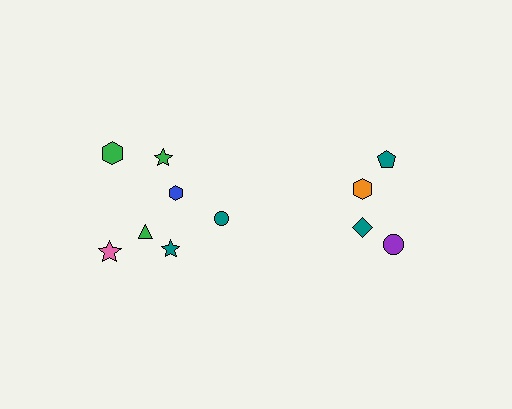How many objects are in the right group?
There are 4 objects.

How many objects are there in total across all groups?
There are 11 objects.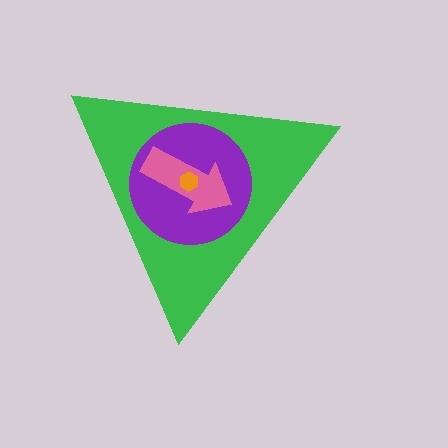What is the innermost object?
The orange hexagon.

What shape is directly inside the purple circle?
The pink arrow.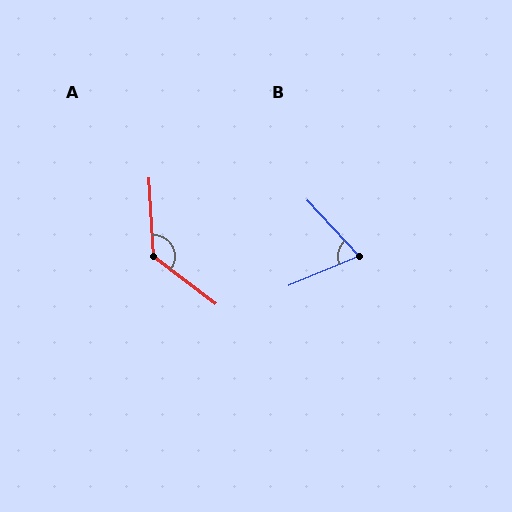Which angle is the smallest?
B, at approximately 70 degrees.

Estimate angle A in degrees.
Approximately 130 degrees.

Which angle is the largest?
A, at approximately 130 degrees.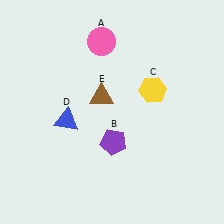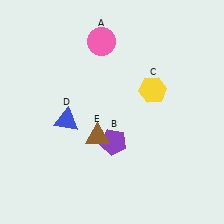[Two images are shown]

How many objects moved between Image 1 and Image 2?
1 object moved between the two images.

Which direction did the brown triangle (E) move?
The brown triangle (E) moved down.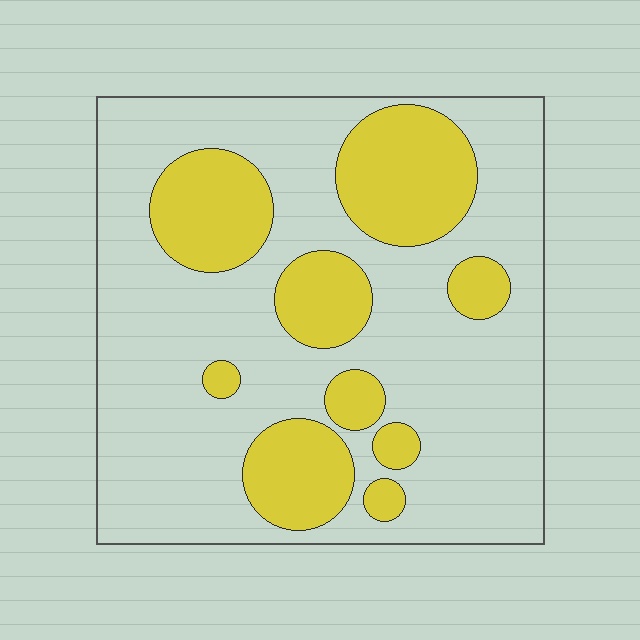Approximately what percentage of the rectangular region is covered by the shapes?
Approximately 30%.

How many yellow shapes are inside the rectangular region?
9.